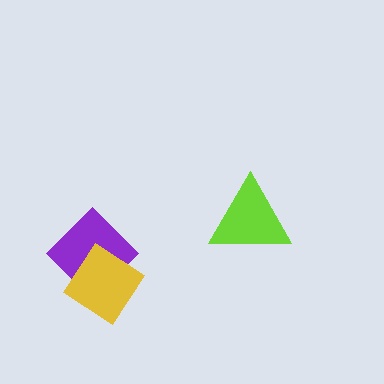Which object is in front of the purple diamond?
The yellow diamond is in front of the purple diamond.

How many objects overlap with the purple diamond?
1 object overlaps with the purple diamond.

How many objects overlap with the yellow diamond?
1 object overlaps with the yellow diamond.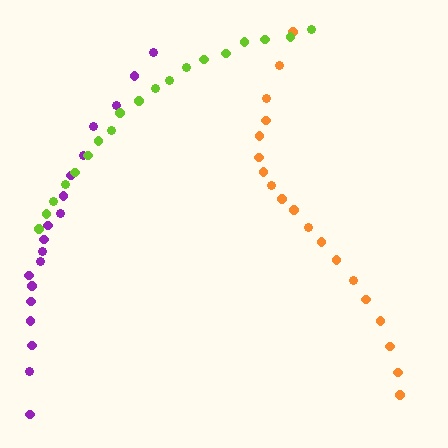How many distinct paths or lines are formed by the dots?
There are 3 distinct paths.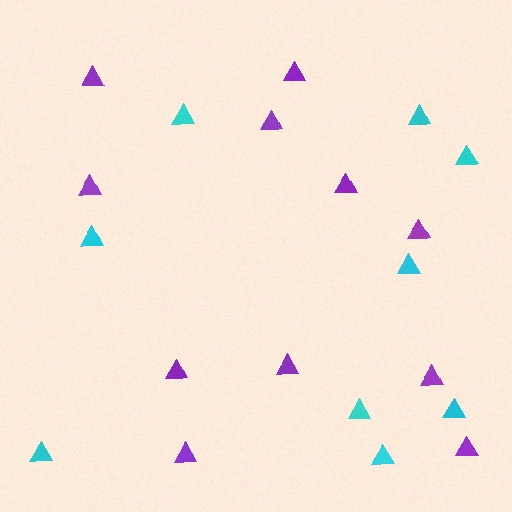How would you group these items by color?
There are 2 groups: one group of cyan triangles (9) and one group of purple triangles (11).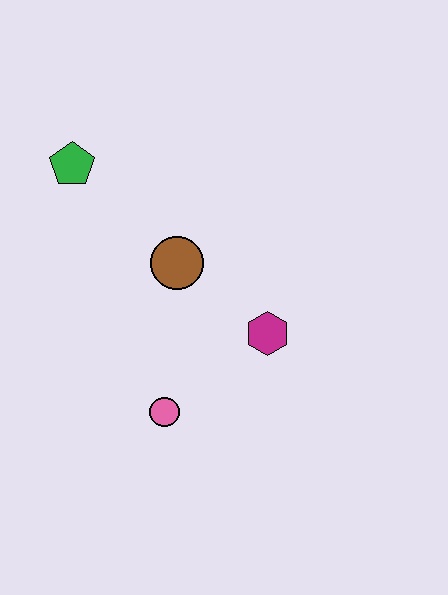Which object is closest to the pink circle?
The magenta hexagon is closest to the pink circle.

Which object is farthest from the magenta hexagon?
The green pentagon is farthest from the magenta hexagon.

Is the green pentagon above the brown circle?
Yes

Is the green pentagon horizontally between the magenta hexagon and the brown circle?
No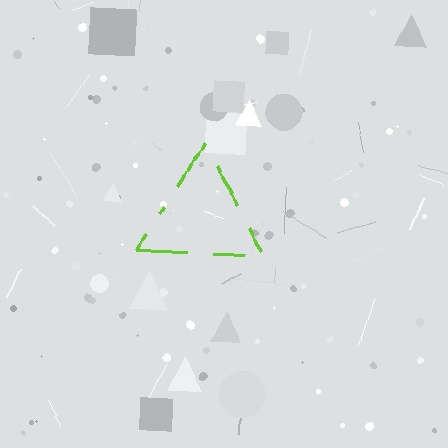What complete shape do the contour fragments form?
The contour fragments form a triangle.